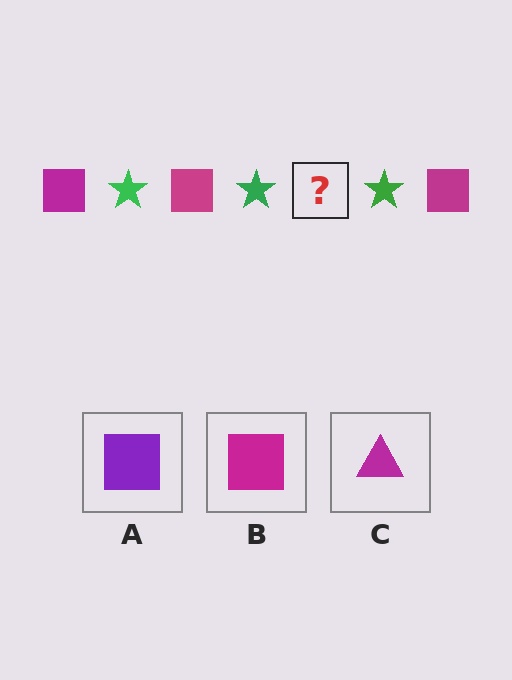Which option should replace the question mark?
Option B.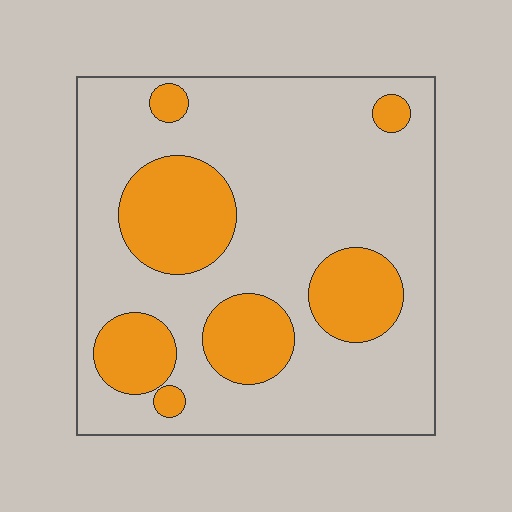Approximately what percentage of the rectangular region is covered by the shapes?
Approximately 25%.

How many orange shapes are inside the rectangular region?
7.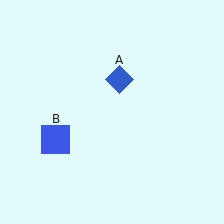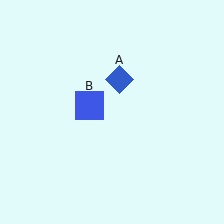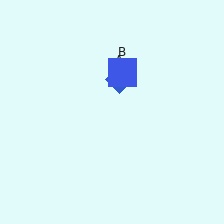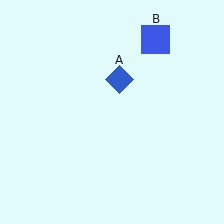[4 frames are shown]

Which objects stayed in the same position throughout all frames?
Blue diamond (object A) remained stationary.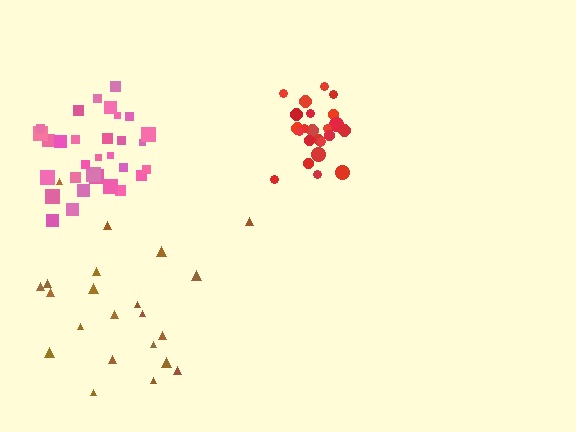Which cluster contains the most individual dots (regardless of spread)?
Pink (31).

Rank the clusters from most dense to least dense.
red, pink, brown.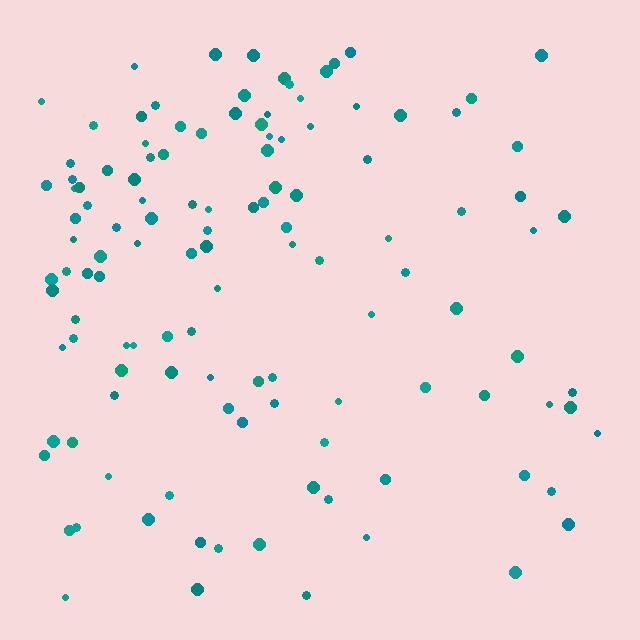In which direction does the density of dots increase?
From right to left, with the left side densest.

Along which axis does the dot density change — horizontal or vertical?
Horizontal.